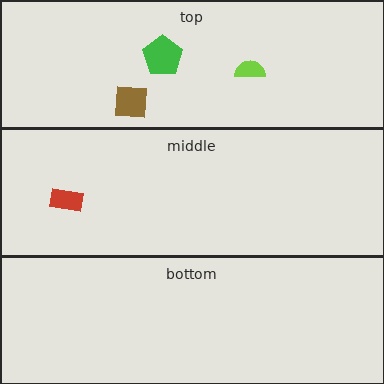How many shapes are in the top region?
3.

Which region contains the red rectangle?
The middle region.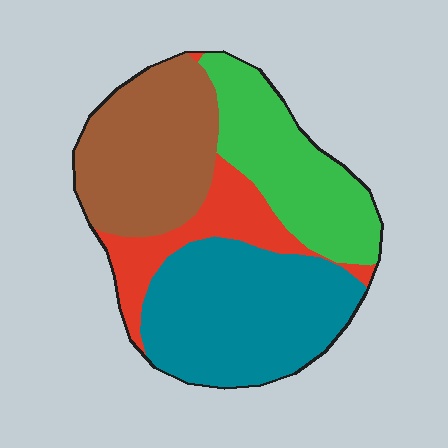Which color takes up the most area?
Teal, at roughly 35%.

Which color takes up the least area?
Red, at roughly 15%.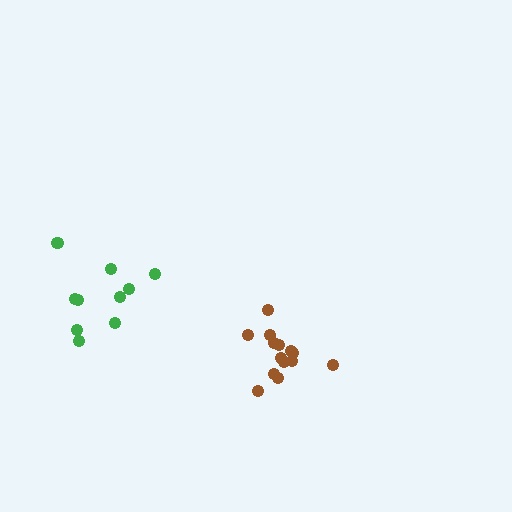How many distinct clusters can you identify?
There are 2 distinct clusters.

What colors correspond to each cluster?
The clusters are colored: brown, green.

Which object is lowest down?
The brown cluster is bottommost.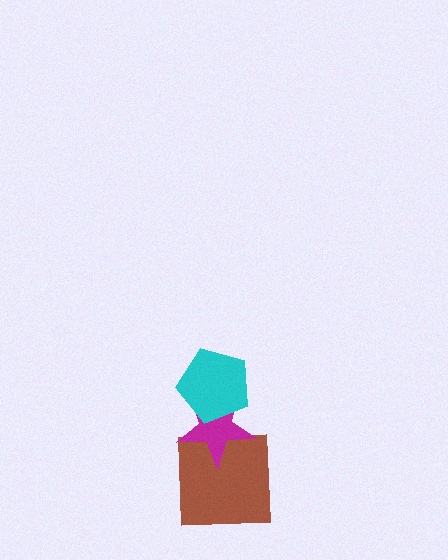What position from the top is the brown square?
The brown square is 3rd from the top.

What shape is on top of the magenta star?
The cyan pentagon is on top of the magenta star.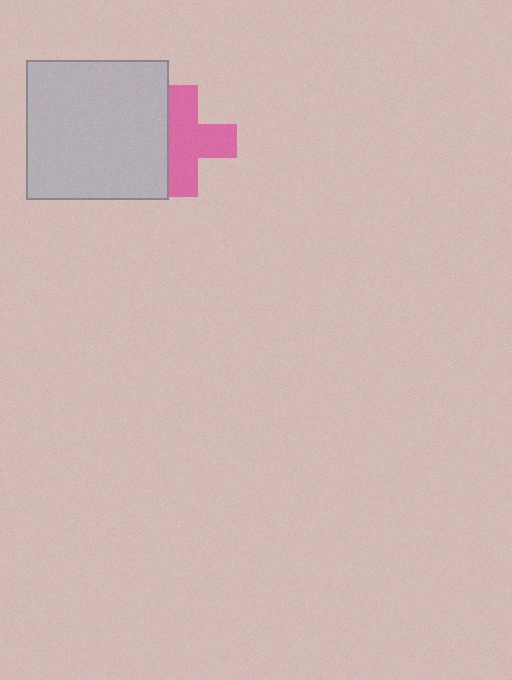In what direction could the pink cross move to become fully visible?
The pink cross could move right. That would shift it out from behind the light gray rectangle entirely.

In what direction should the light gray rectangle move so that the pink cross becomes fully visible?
The light gray rectangle should move left. That is the shortest direction to clear the overlap and leave the pink cross fully visible.